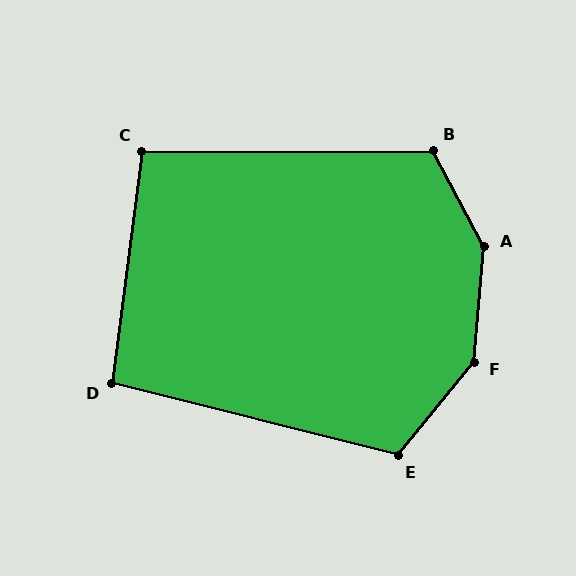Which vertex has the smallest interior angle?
D, at approximately 97 degrees.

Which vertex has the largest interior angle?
A, at approximately 147 degrees.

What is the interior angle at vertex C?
Approximately 98 degrees (obtuse).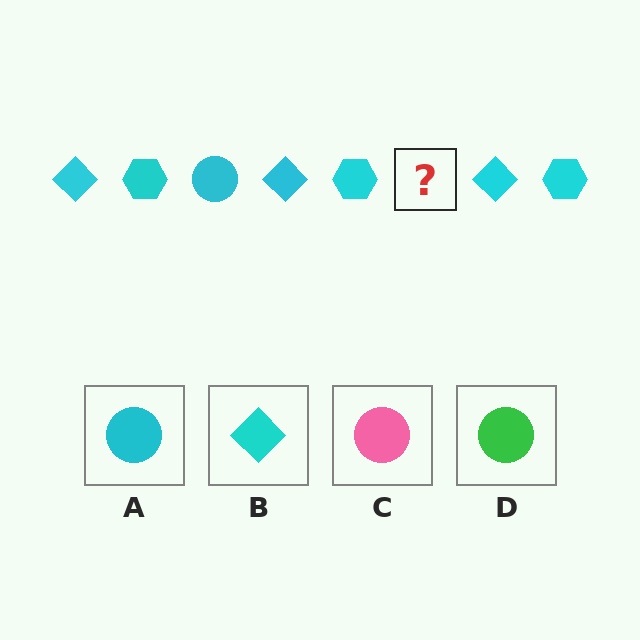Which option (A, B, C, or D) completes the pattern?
A.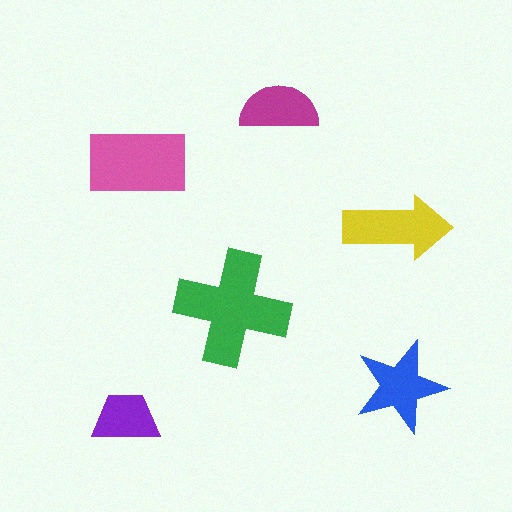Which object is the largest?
The green cross.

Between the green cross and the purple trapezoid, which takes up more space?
The green cross.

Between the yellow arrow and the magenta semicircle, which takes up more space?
The yellow arrow.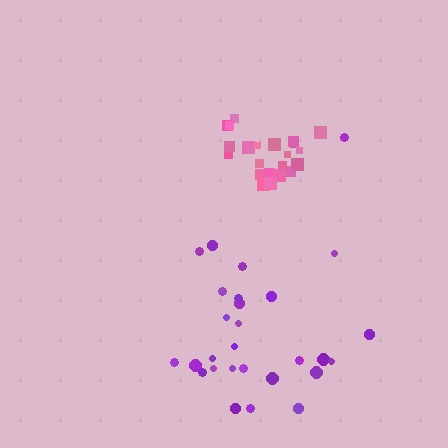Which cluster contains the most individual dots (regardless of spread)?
Purple (28).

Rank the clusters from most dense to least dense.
pink, purple.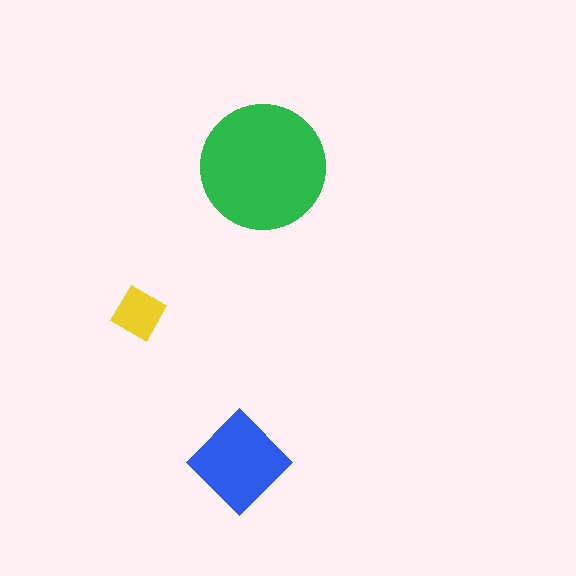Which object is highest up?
The green circle is topmost.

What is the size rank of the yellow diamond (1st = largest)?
3rd.